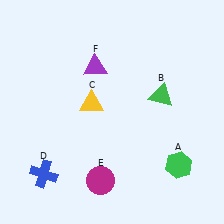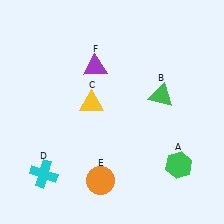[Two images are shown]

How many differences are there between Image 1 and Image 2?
There are 2 differences between the two images.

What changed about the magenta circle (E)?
In Image 1, E is magenta. In Image 2, it changed to orange.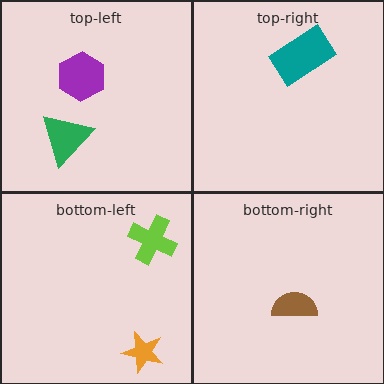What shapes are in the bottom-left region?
The lime cross, the orange star.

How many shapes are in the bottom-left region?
2.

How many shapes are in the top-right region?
1.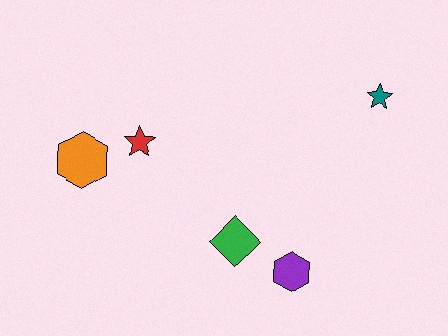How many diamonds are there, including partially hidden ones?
There is 1 diamond.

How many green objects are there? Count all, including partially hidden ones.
There is 1 green object.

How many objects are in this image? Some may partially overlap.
There are 5 objects.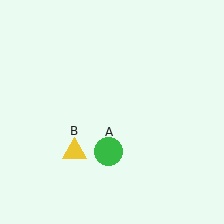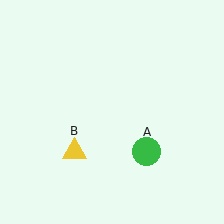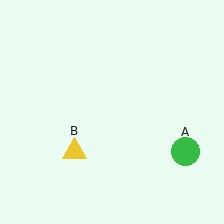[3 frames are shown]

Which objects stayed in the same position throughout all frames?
Yellow triangle (object B) remained stationary.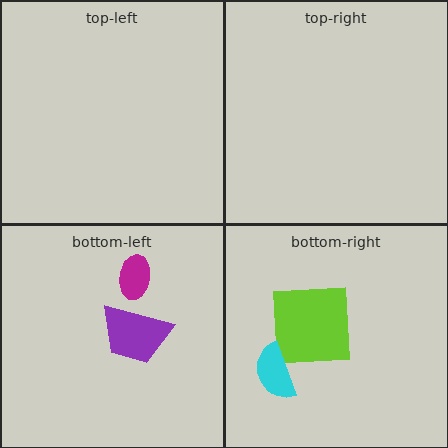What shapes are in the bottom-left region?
The purple trapezoid, the magenta ellipse.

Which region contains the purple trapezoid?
The bottom-left region.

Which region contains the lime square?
The bottom-right region.